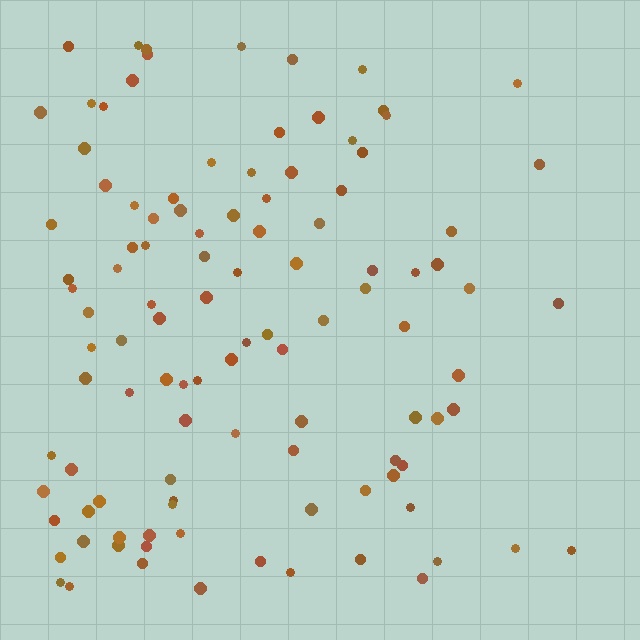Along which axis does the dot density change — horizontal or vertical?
Horizontal.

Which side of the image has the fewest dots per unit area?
The right.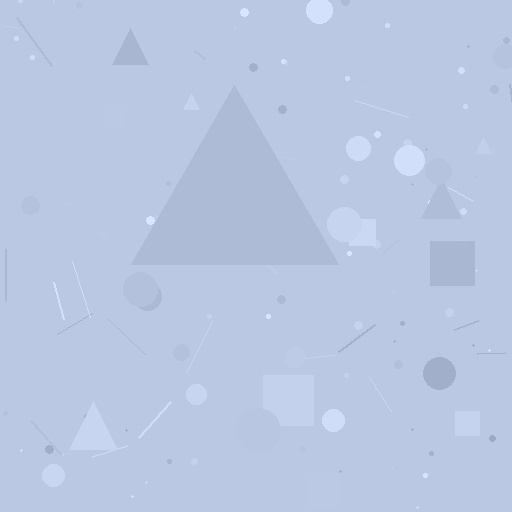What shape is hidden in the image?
A triangle is hidden in the image.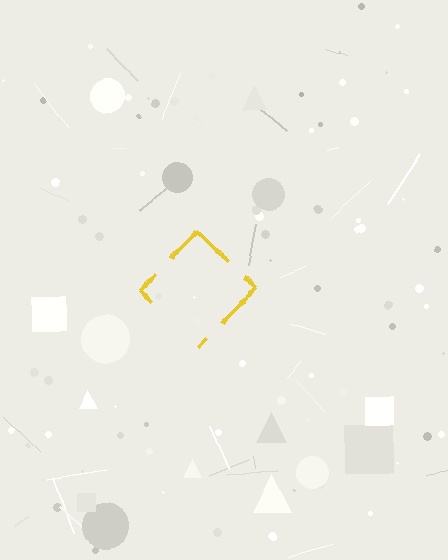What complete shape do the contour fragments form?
The contour fragments form a diamond.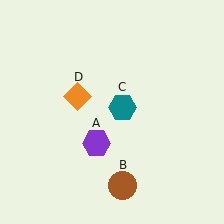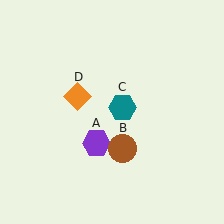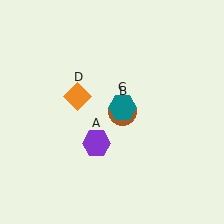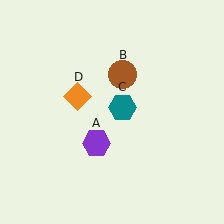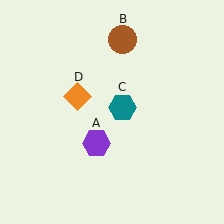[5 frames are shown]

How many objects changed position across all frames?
1 object changed position: brown circle (object B).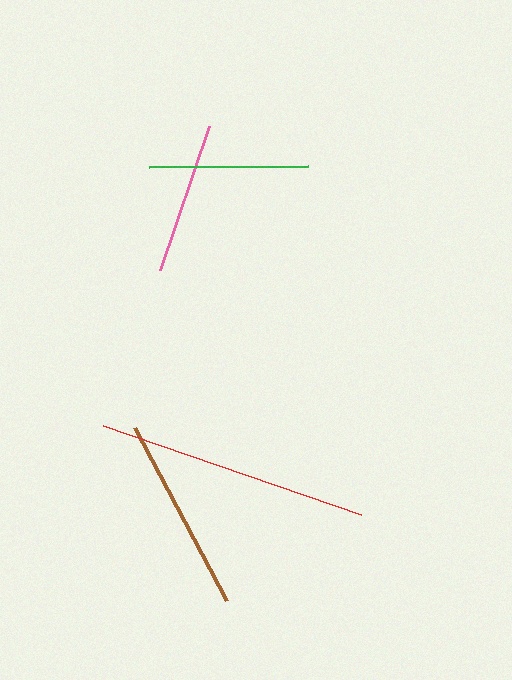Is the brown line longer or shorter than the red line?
The red line is longer than the brown line.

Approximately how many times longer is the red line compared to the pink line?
The red line is approximately 1.8 times the length of the pink line.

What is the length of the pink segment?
The pink segment is approximately 152 pixels long.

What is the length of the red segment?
The red segment is approximately 272 pixels long.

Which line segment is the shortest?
The pink line is the shortest at approximately 152 pixels.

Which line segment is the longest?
The red line is the longest at approximately 272 pixels.